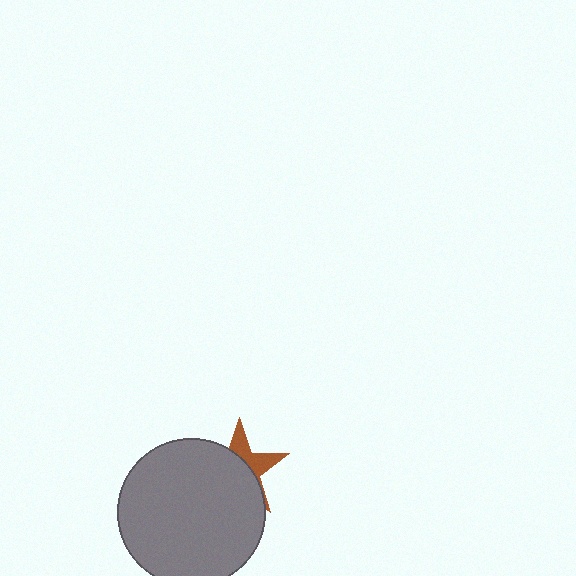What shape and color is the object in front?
The object in front is a gray circle.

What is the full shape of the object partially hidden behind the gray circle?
The partially hidden object is a brown star.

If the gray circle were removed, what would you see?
You would see the complete brown star.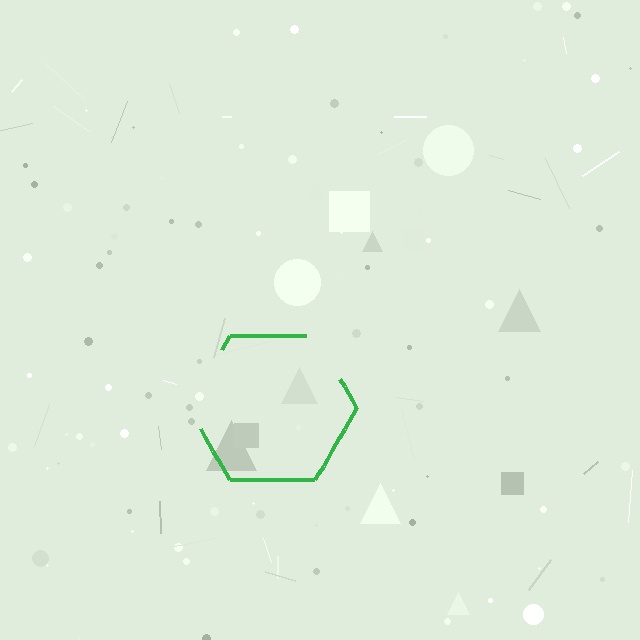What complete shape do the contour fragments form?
The contour fragments form a hexagon.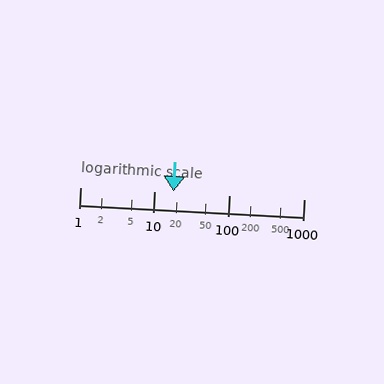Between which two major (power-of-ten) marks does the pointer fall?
The pointer is between 10 and 100.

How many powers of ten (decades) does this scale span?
The scale spans 3 decades, from 1 to 1000.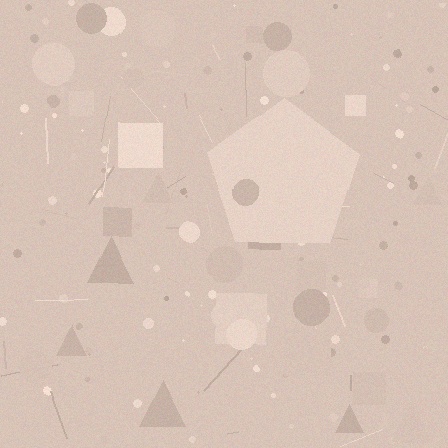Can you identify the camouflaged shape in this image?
The camouflaged shape is a pentagon.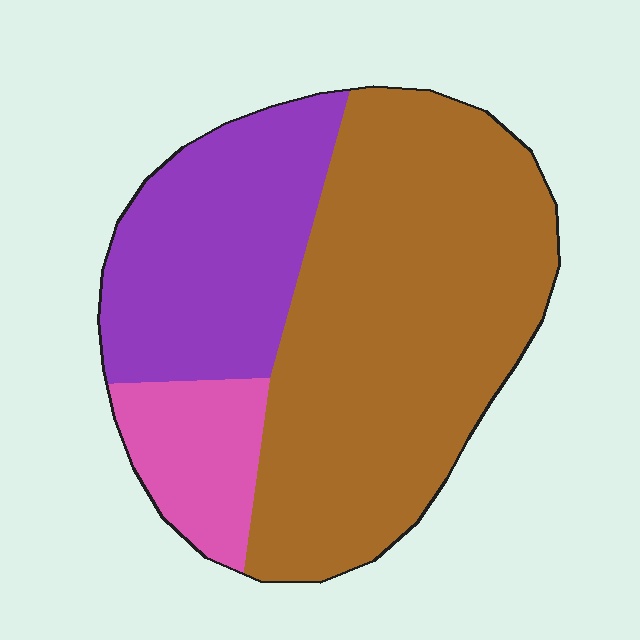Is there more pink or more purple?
Purple.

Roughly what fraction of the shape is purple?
Purple takes up between a quarter and a half of the shape.